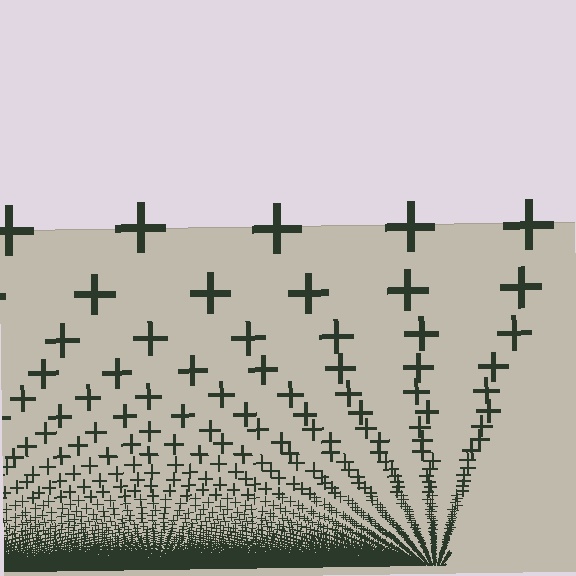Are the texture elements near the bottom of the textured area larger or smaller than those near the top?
Smaller. The gradient is inverted — elements near the bottom are smaller and denser.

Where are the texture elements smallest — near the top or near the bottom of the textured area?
Near the bottom.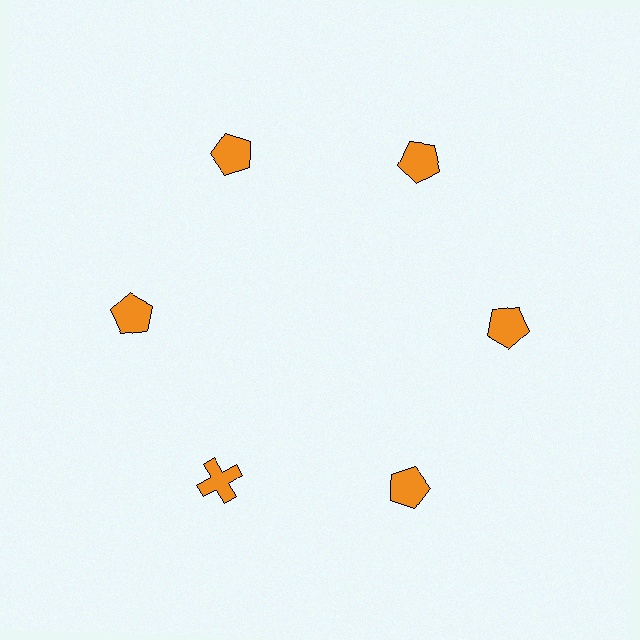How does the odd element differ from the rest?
It has a different shape: cross instead of pentagon.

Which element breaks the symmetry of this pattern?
The orange cross at roughly the 7 o'clock position breaks the symmetry. All other shapes are orange pentagons.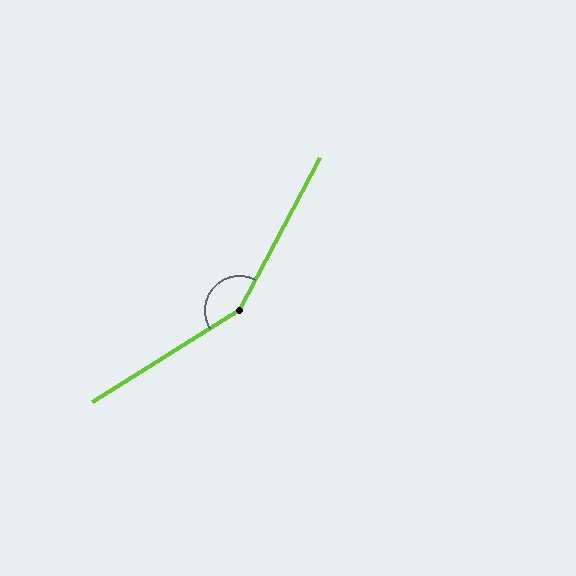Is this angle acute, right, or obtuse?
It is obtuse.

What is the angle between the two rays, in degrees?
Approximately 150 degrees.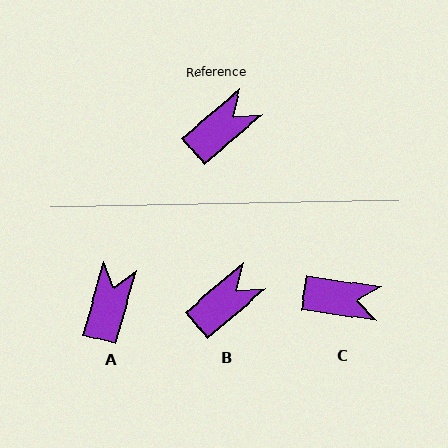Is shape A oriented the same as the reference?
No, it is off by about 33 degrees.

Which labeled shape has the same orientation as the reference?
B.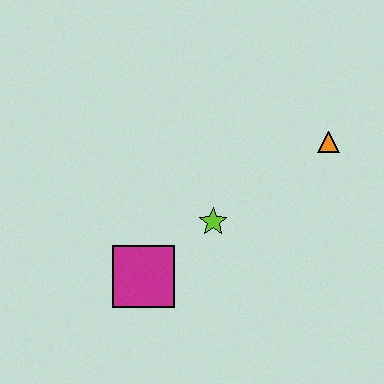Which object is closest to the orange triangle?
The lime star is closest to the orange triangle.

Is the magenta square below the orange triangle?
Yes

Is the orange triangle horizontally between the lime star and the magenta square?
No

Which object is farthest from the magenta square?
The orange triangle is farthest from the magenta square.